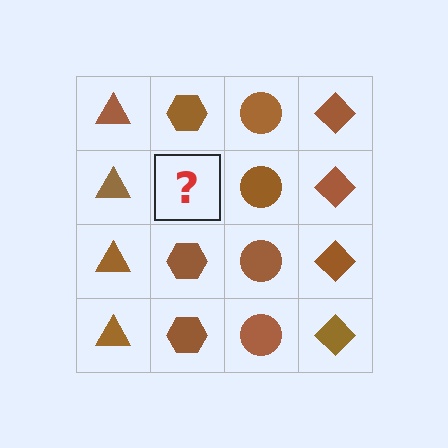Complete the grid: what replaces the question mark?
The question mark should be replaced with a brown hexagon.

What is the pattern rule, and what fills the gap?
The rule is that each column has a consistent shape. The gap should be filled with a brown hexagon.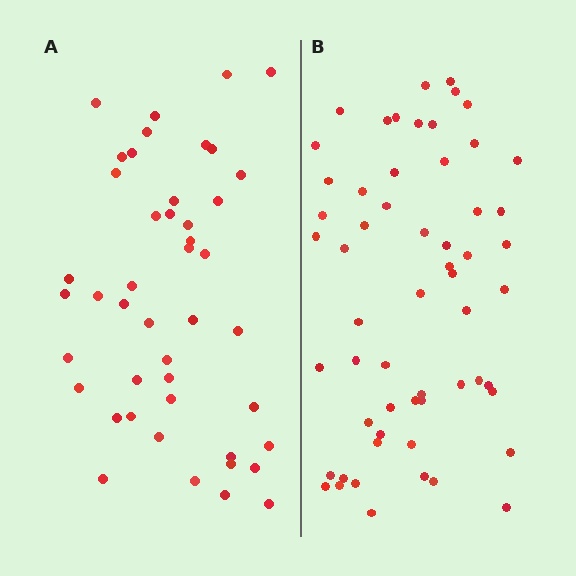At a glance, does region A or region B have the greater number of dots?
Region B (the right region) has more dots.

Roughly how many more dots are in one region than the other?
Region B has approximately 15 more dots than region A.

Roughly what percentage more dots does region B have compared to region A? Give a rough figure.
About 30% more.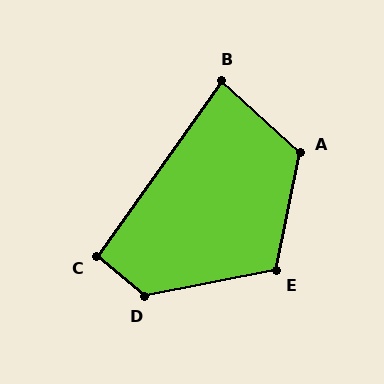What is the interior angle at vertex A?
Approximately 121 degrees (obtuse).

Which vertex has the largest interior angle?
D, at approximately 129 degrees.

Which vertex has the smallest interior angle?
B, at approximately 83 degrees.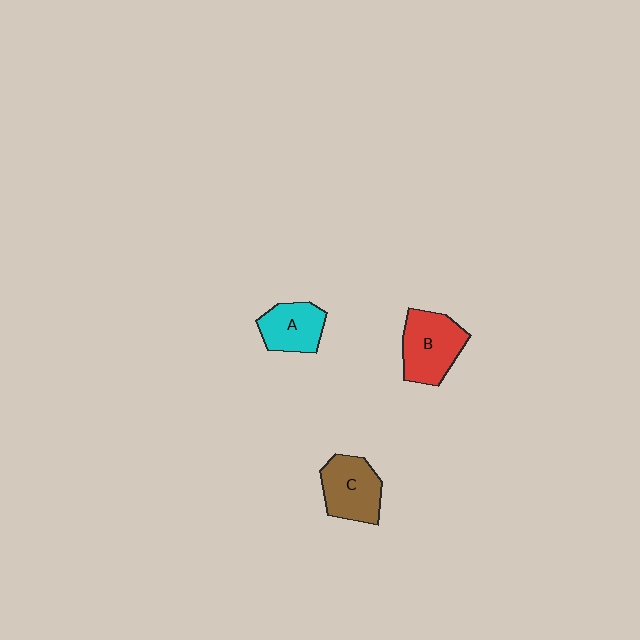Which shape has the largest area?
Shape B (red).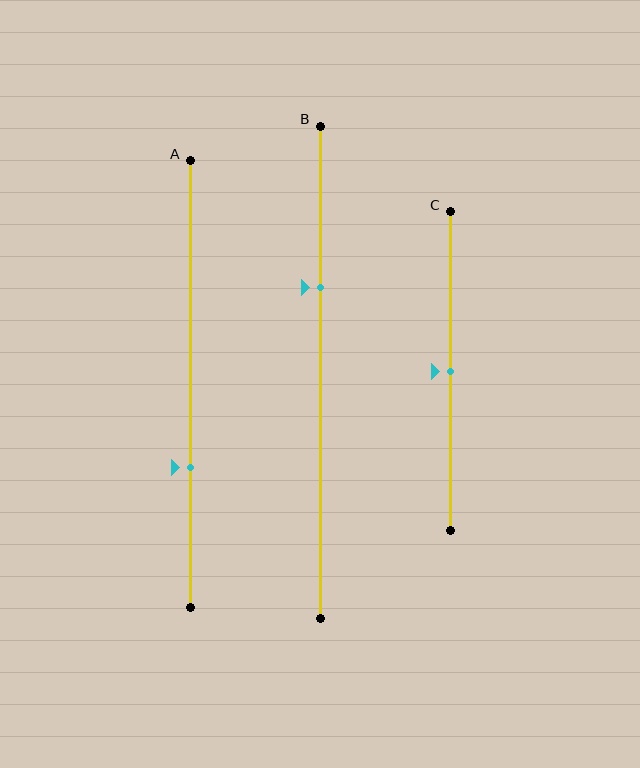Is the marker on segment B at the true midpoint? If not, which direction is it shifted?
No, the marker on segment B is shifted upward by about 17% of the segment length.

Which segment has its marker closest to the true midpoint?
Segment C has its marker closest to the true midpoint.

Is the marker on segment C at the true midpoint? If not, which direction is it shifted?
Yes, the marker on segment C is at the true midpoint.